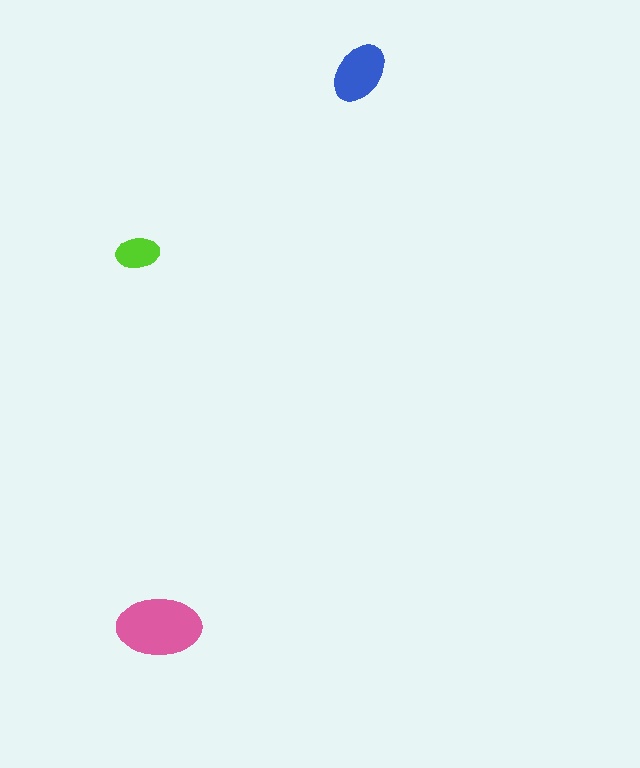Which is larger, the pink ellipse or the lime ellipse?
The pink one.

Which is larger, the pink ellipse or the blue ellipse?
The pink one.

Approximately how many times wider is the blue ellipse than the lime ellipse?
About 1.5 times wider.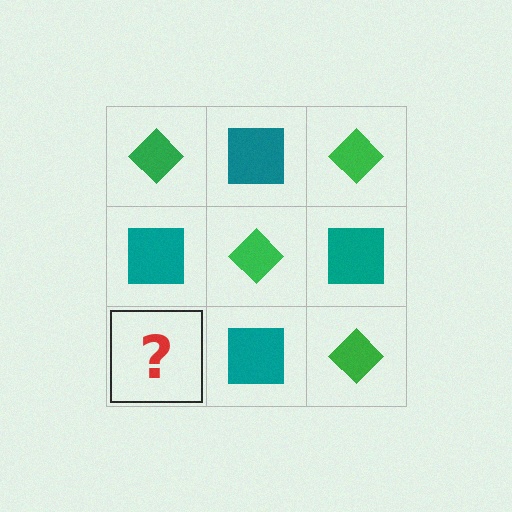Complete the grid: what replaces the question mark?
The question mark should be replaced with a green diamond.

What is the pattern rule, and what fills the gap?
The rule is that it alternates green diamond and teal square in a checkerboard pattern. The gap should be filled with a green diamond.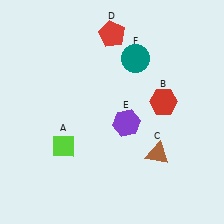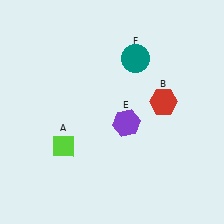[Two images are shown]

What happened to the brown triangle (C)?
The brown triangle (C) was removed in Image 2. It was in the bottom-right area of Image 1.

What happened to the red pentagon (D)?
The red pentagon (D) was removed in Image 2. It was in the top-left area of Image 1.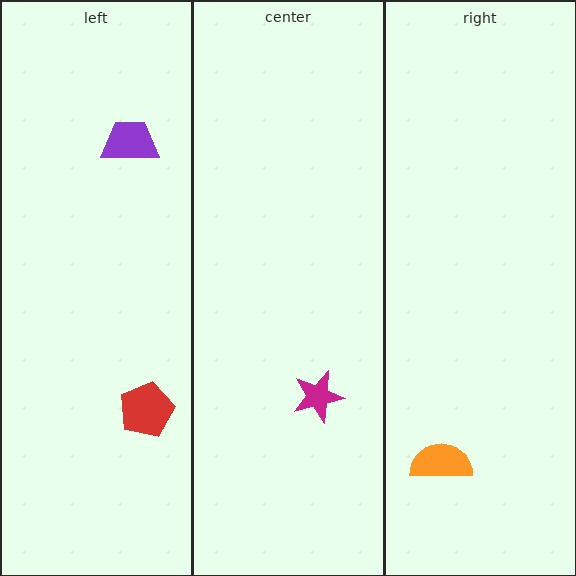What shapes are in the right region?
The orange semicircle.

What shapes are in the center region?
The magenta star.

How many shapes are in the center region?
1.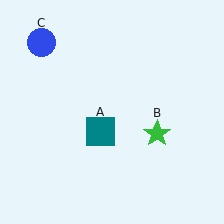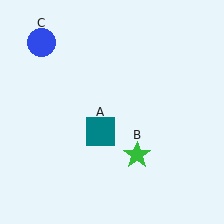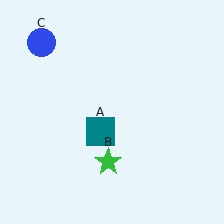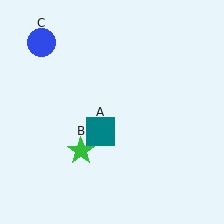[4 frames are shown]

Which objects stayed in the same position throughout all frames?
Teal square (object A) and blue circle (object C) remained stationary.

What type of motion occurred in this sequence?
The green star (object B) rotated clockwise around the center of the scene.